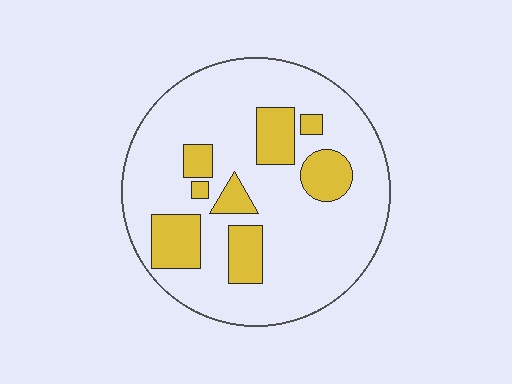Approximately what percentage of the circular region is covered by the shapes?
Approximately 20%.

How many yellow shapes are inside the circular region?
8.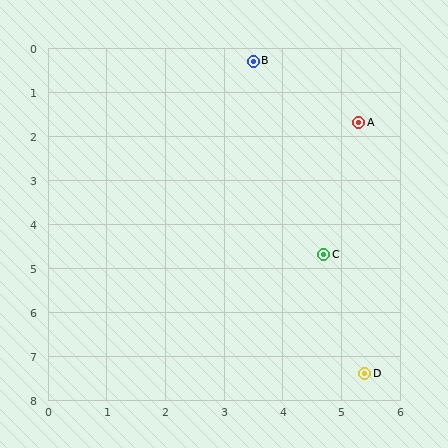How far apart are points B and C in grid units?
Points B and C are about 4.6 grid units apart.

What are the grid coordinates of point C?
Point C is at approximately (4.7, 4.7).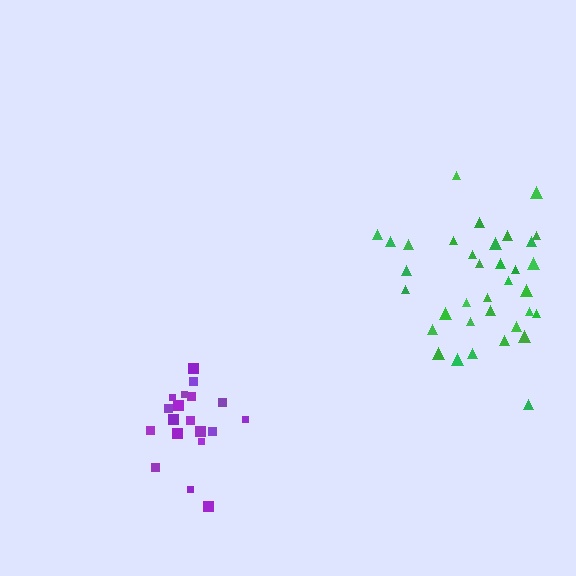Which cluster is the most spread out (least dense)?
Green.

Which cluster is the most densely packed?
Purple.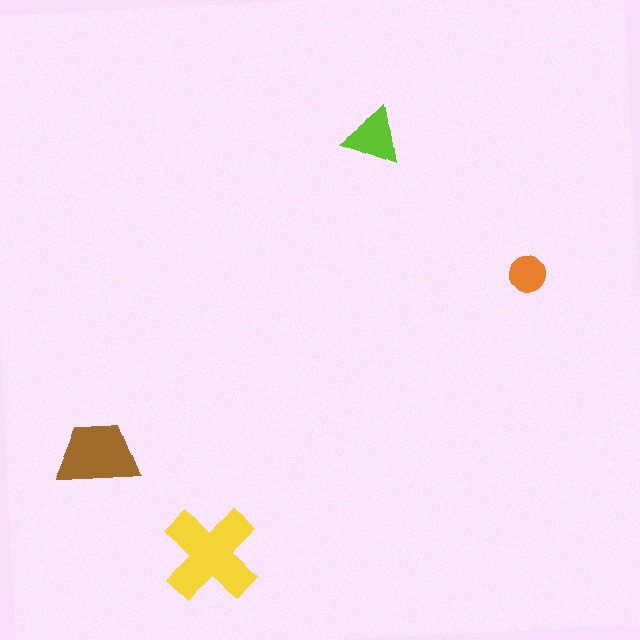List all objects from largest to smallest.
The yellow cross, the brown trapezoid, the lime triangle, the orange circle.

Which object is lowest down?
The yellow cross is bottommost.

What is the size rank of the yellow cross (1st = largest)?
1st.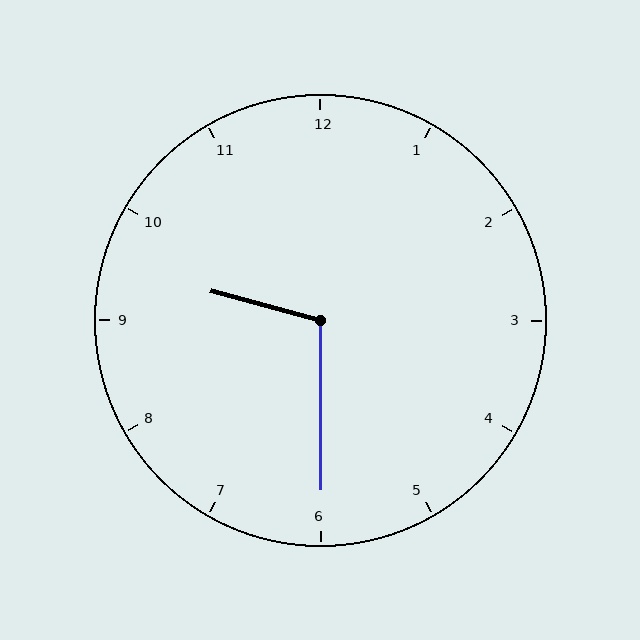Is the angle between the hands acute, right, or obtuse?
It is obtuse.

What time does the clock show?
9:30.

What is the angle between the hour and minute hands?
Approximately 105 degrees.